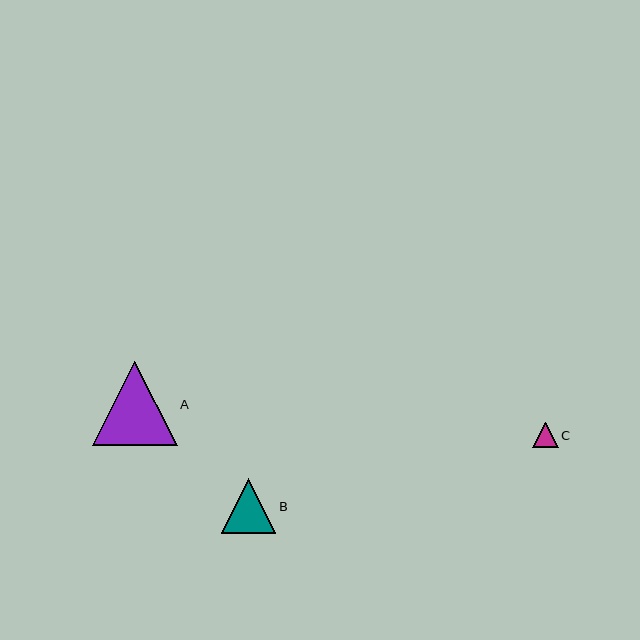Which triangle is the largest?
Triangle A is the largest with a size of approximately 85 pixels.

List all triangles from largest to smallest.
From largest to smallest: A, B, C.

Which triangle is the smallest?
Triangle C is the smallest with a size of approximately 26 pixels.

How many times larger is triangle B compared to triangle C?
Triangle B is approximately 2.1 times the size of triangle C.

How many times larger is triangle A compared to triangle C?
Triangle A is approximately 3.3 times the size of triangle C.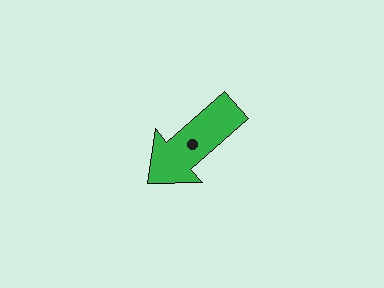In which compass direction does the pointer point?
Southwest.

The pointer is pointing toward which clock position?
Roughly 8 o'clock.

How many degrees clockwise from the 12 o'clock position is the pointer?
Approximately 229 degrees.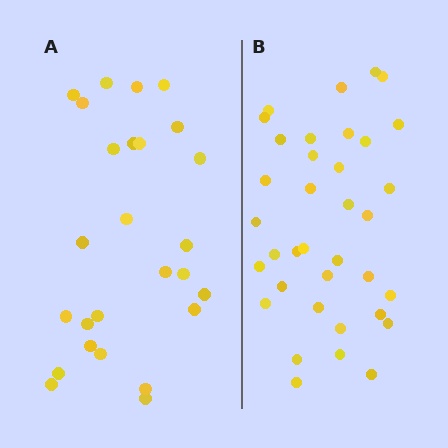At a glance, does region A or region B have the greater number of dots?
Region B (the right region) has more dots.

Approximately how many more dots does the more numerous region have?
Region B has roughly 10 or so more dots than region A.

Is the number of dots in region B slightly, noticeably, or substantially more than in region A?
Region B has noticeably more, but not dramatically so. The ratio is roughly 1.4 to 1.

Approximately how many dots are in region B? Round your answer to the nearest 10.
About 40 dots. (The exact count is 36, which rounds to 40.)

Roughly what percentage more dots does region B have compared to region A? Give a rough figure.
About 40% more.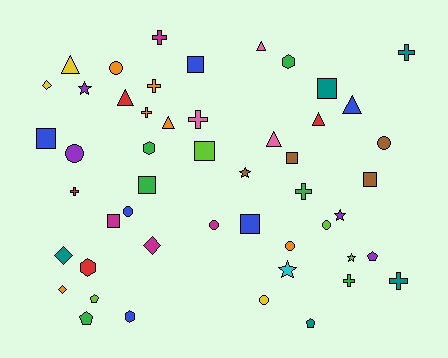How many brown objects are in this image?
There are 4 brown objects.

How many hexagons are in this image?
There are 4 hexagons.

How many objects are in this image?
There are 50 objects.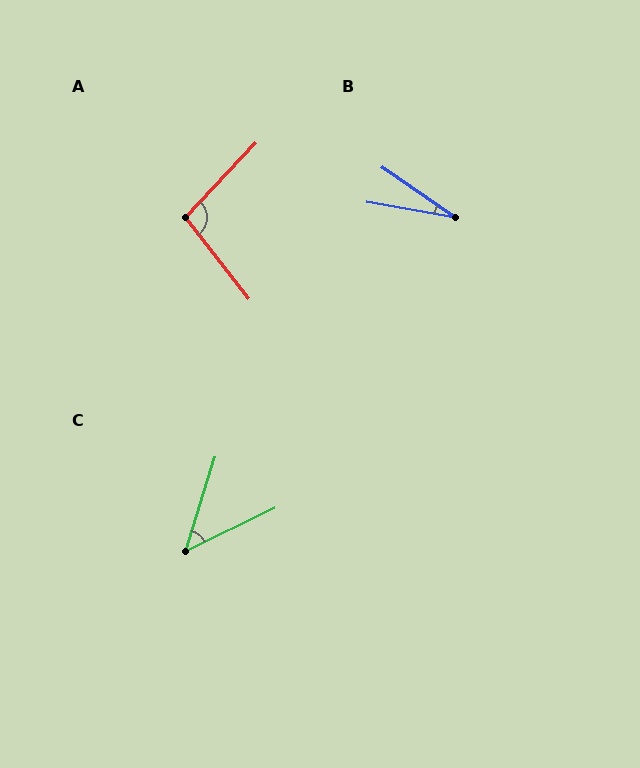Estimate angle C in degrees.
Approximately 46 degrees.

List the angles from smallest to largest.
B (25°), C (46°), A (99°).